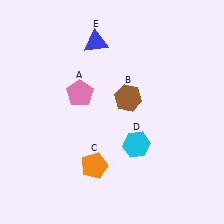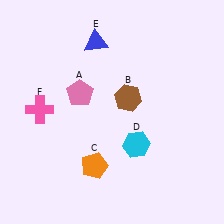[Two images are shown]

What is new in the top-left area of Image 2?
A pink cross (F) was added in the top-left area of Image 2.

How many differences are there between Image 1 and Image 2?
There is 1 difference between the two images.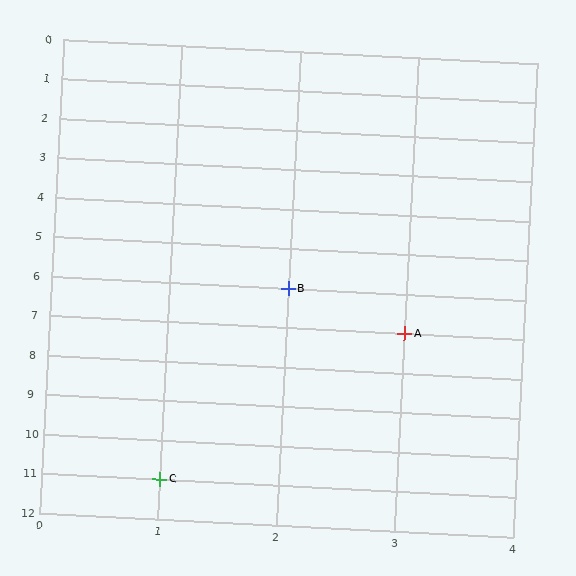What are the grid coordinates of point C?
Point C is at grid coordinates (1, 11).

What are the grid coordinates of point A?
Point A is at grid coordinates (3, 7).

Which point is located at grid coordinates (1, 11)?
Point C is at (1, 11).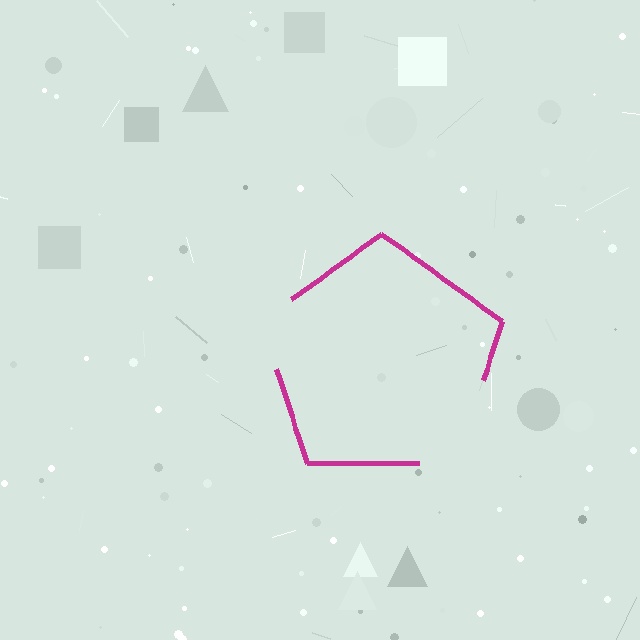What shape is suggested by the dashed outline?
The dashed outline suggests a pentagon.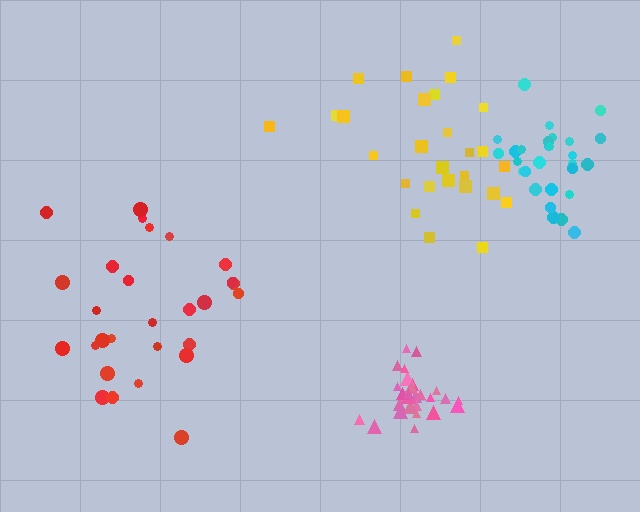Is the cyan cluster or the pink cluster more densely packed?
Pink.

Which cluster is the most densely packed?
Pink.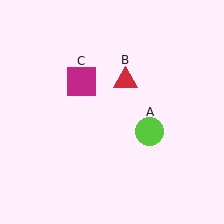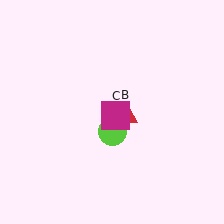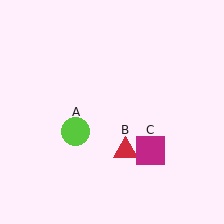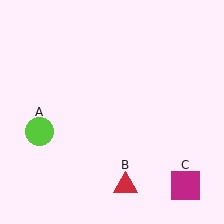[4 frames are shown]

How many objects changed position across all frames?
3 objects changed position: lime circle (object A), red triangle (object B), magenta square (object C).